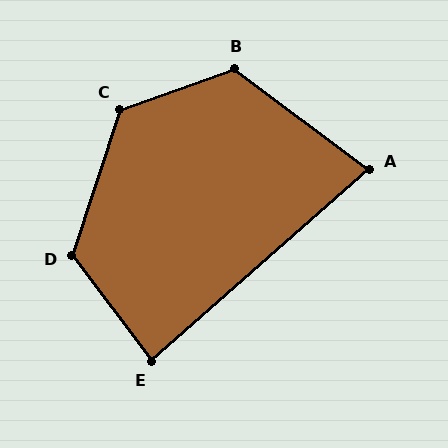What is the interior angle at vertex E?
Approximately 86 degrees (approximately right).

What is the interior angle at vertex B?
Approximately 124 degrees (obtuse).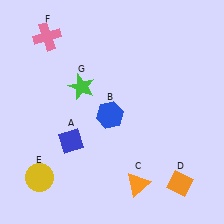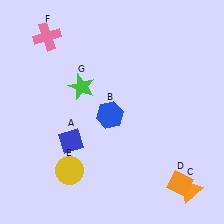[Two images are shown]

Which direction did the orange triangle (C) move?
The orange triangle (C) moved right.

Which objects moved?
The objects that moved are: the orange triangle (C), the yellow circle (E).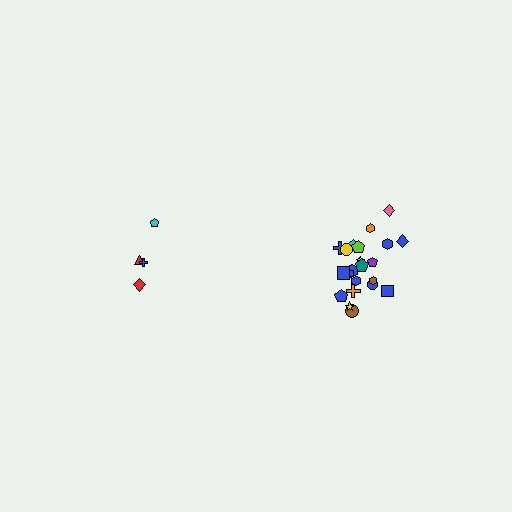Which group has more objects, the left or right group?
The right group.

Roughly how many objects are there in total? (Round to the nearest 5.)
Roughly 25 objects in total.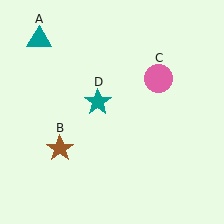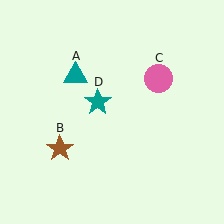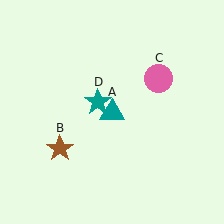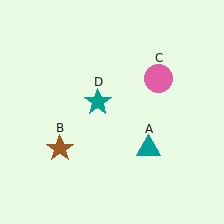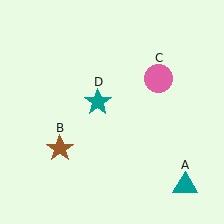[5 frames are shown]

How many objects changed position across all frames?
1 object changed position: teal triangle (object A).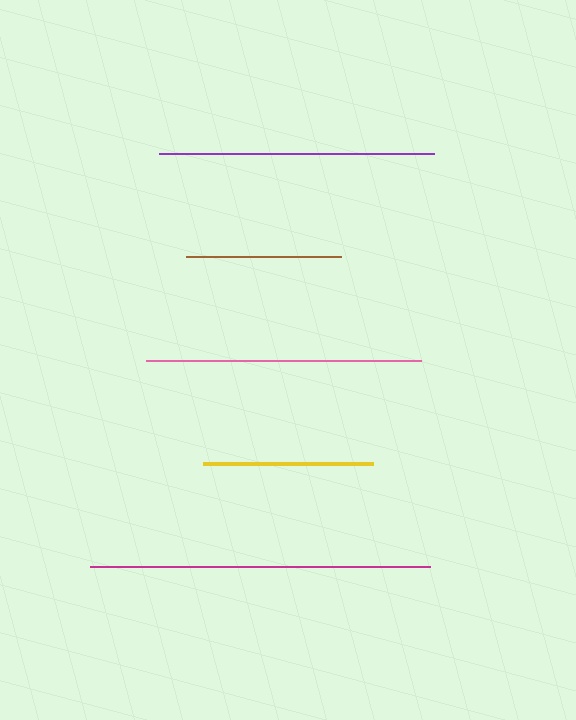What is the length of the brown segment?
The brown segment is approximately 155 pixels long.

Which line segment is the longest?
The magenta line is the longest at approximately 340 pixels.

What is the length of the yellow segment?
The yellow segment is approximately 170 pixels long.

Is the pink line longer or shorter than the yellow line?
The pink line is longer than the yellow line.